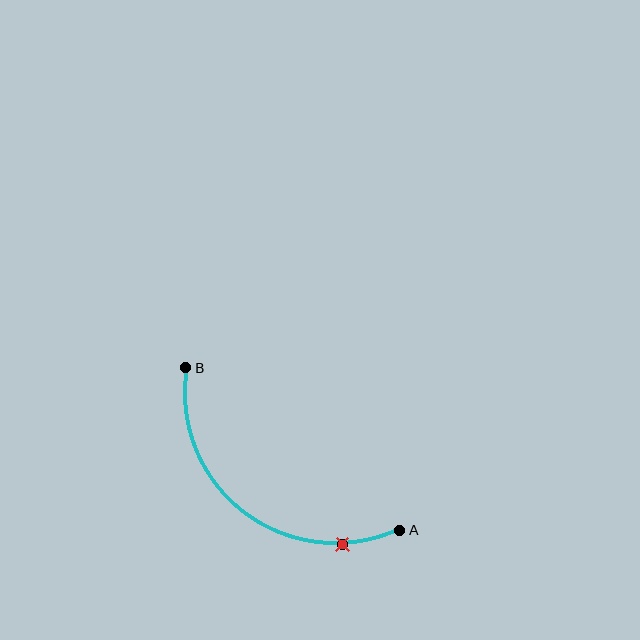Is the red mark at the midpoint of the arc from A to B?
No. The red mark lies on the arc but is closer to endpoint A. The arc midpoint would be at the point on the curve equidistant along the arc from both A and B.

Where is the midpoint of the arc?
The arc midpoint is the point on the curve farthest from the straight line joining A and B. It sits below and to the left of that line.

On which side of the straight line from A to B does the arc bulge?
The arc bulges below and to the left of the straight line connecting A and B.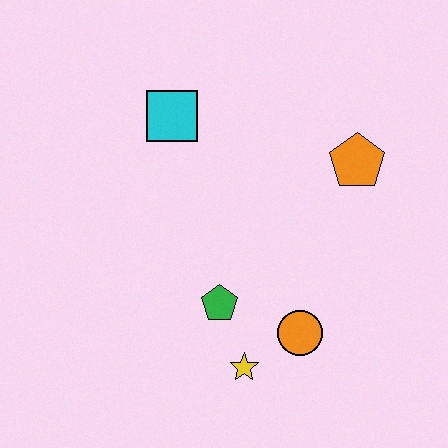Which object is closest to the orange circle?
The yellow star is closest to the orange circle.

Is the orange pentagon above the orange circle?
Yes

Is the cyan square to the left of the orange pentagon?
Yes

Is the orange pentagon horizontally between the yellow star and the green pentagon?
No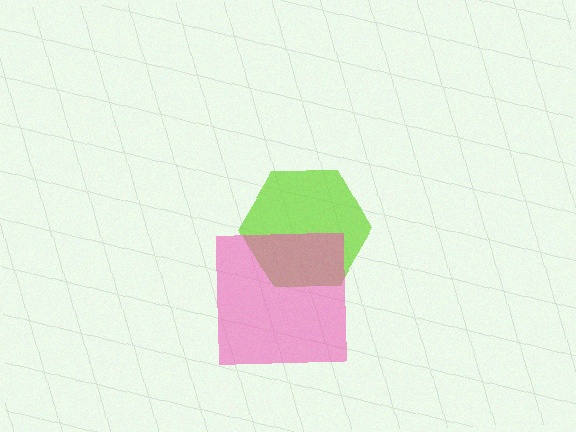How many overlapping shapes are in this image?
There are 2 overlapping shapes in the image.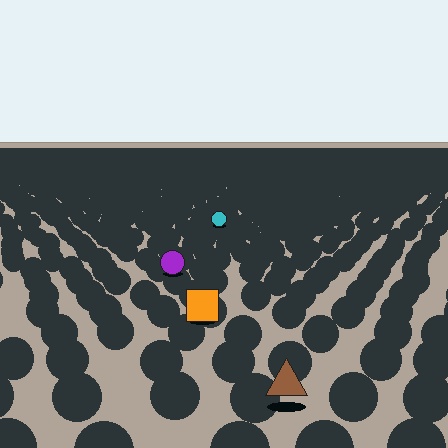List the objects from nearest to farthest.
From nearest to farthest: the brown triangle, the orange square, the purple circle, the cyan circle.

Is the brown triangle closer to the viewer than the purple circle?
Yes. The brown triangle is closer — you can tell from the texture gradient: the ground texture is coarser near it.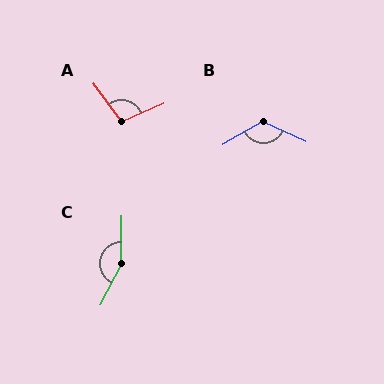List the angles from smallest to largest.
A (103°), B (125°), C (153°).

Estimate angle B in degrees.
Approximately 125 degrees.